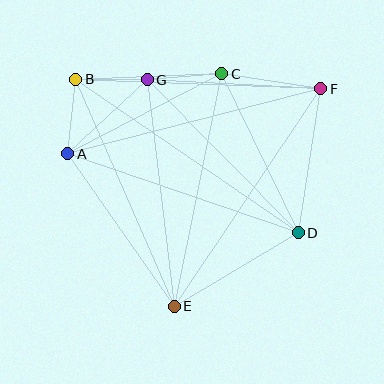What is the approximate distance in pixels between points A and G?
The distance between A and G is approximately 109 pixels.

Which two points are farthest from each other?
Points B and D are farthest from each other.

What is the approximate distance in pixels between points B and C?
The distance between B and C is approximately 146 pixels.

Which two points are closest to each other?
Points B and G are closest to each other.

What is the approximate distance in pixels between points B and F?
The distance between B and F is approximately 245 pixels.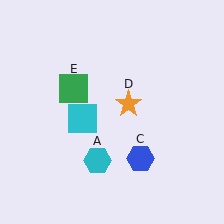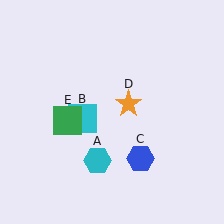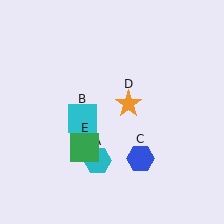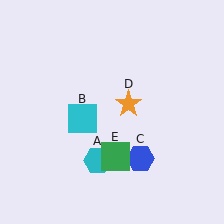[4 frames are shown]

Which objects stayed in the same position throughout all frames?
Cyan hexagon (object A) and cyan square (object B) and blue hexagon (object C) and orange star (object D) remained stationary.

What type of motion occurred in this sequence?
The green square (object E) rotated counterclockwise around the center of the scene.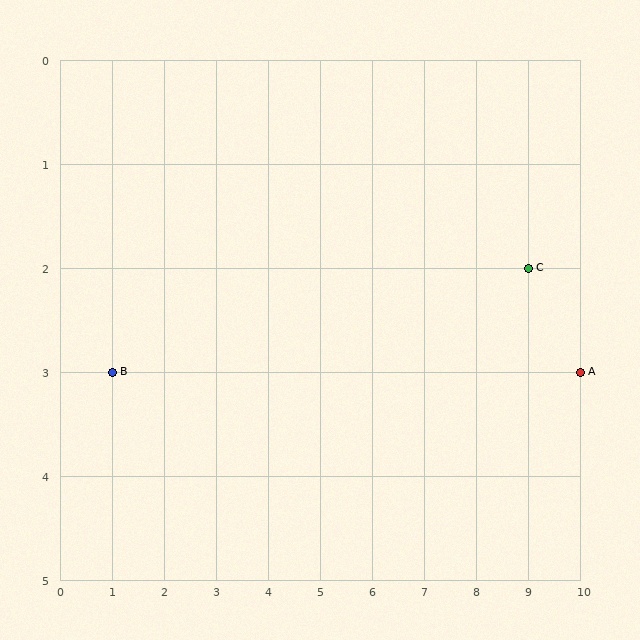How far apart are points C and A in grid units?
Points C and A are 1 column and 1 row apart (about 1.4 grid units diagonally).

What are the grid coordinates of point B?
Point B is at grid coordinates (1, 3).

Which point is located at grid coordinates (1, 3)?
Point B is at (1, 3).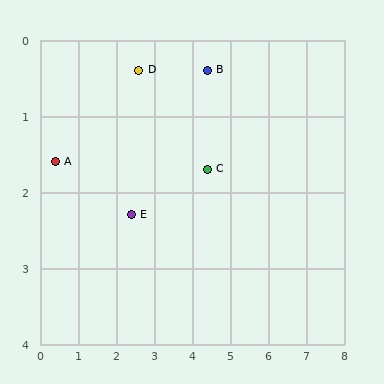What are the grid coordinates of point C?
Point C is at approximately (4.4, 1.7).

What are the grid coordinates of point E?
Point E is at approximately (2.4, 2.3).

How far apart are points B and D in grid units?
Points B and D are about 1.8 grid units apart.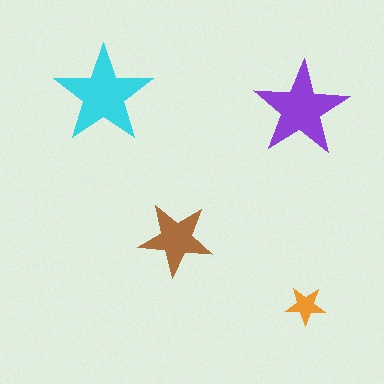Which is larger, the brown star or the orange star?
The brown one.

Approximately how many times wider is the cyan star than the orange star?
About 2.5 times wider.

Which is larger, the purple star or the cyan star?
The cyan one.